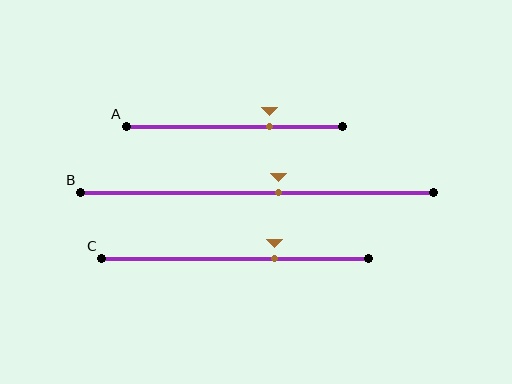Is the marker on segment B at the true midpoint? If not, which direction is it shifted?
No, the marker on segment B is shifted to the right by about 6% of the segment length.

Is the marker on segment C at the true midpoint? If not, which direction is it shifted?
No, the marker on segment C is shifted to the right by about 15% of the segment length.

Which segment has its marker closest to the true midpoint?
Segment B has its marker closest to the true midpoint.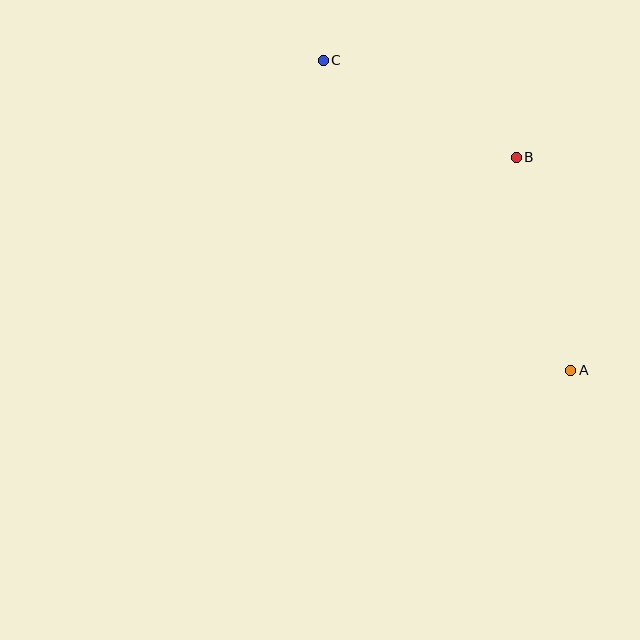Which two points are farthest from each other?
Points A and C are farthest from each other.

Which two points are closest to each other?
Points B and C are closest to each other.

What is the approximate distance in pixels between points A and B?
The distance between A and B is approximately 219 pixels.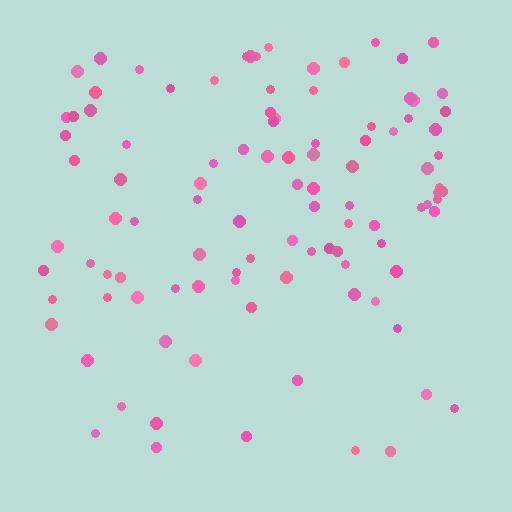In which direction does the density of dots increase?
From bottom to top, with the top side densest.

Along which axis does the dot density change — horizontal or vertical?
Vertical.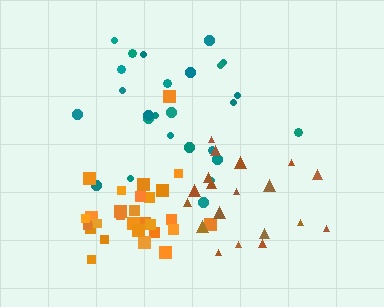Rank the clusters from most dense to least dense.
orange, brown, teal.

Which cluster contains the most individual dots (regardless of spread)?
Orange (28).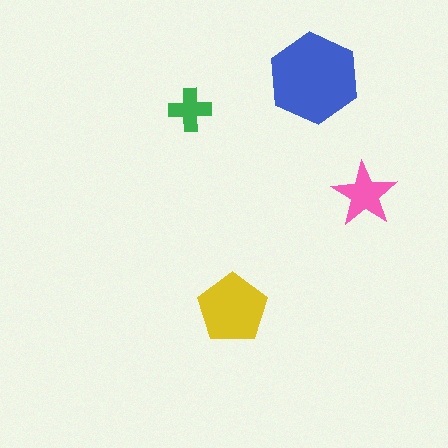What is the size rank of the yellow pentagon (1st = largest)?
2nd.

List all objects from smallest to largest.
The green cross, the pink star, the yellow pentagon, the blue hexagon.